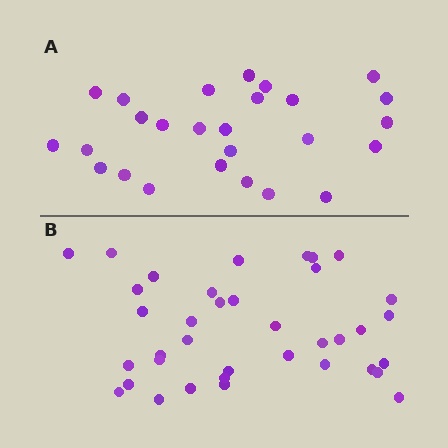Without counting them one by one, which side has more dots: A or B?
Region B (the bottom region) has more dots.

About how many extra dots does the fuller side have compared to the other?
Region B has roughly 12 or so more dots than region A.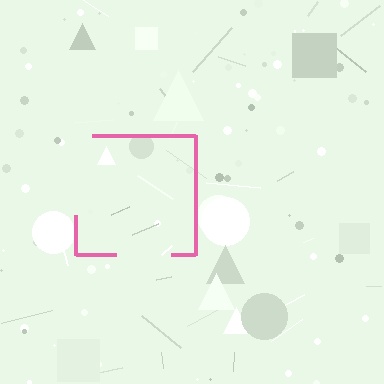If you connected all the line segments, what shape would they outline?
They would outline a square.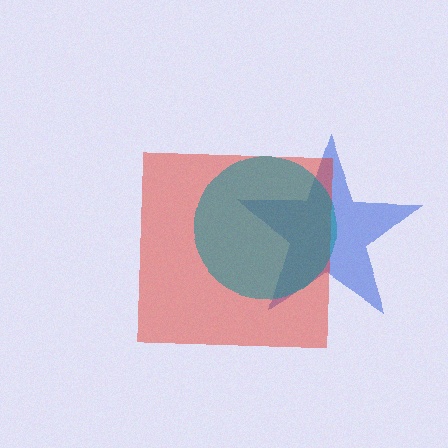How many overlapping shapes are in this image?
There are 3 overlapping shapes in the image.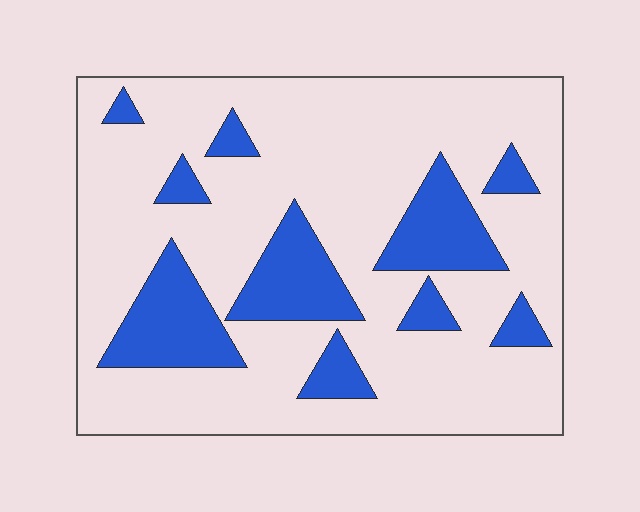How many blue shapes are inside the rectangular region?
10.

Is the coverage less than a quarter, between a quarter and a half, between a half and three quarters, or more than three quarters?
Less than a quarter.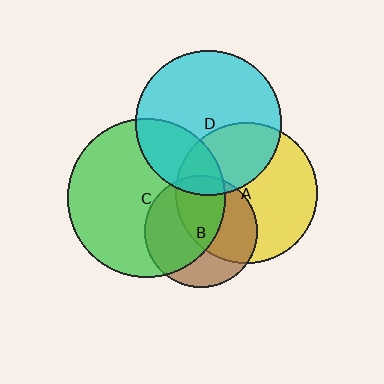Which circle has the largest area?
Circle C (green).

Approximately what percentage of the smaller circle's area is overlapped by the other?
Approximately 55%.